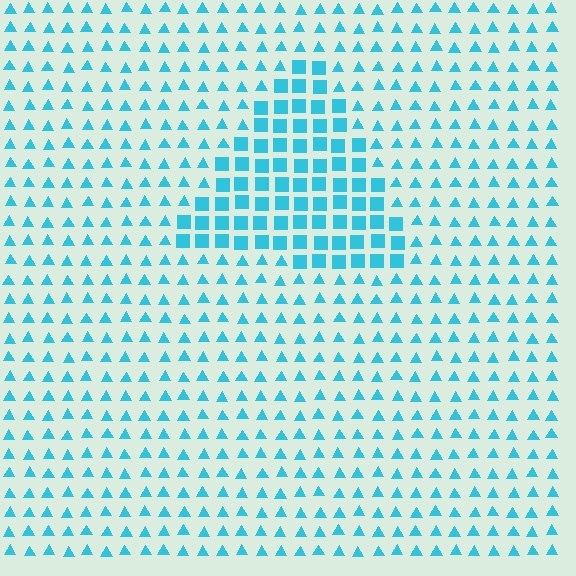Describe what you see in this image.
The image is filled with small cyan elements arranged in a uniform grid. A triangle-shaped region contains squares, while the surrounding area contains triangles. The boundary is defined purely by the change in element shape.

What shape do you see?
I see a triangle.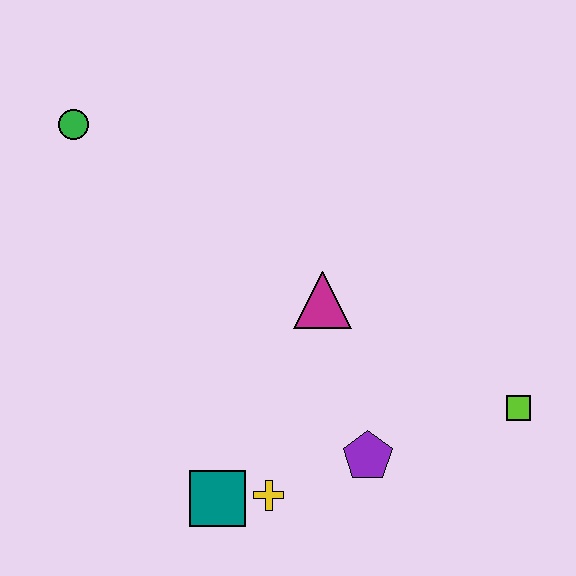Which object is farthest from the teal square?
The green circle is farthest from the teal square.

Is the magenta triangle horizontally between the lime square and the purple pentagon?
No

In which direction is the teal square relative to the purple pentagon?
The teal square is to the left of the purple pentagon.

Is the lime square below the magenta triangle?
Yes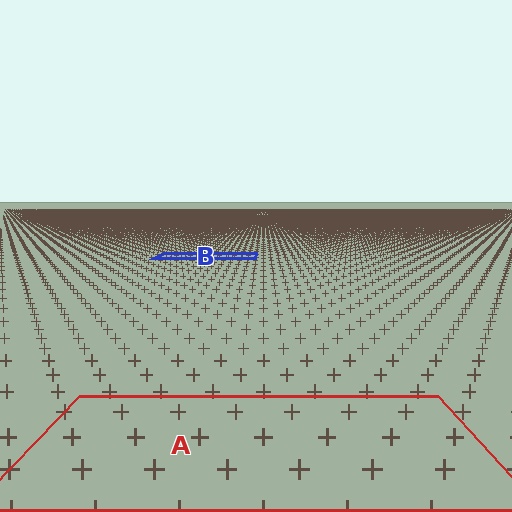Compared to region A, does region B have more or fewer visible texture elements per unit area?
Region B has more texture elements per unit area — they are packed more densely because it is farther away.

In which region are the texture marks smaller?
The texture marks are smaller in region B, because it is farther away.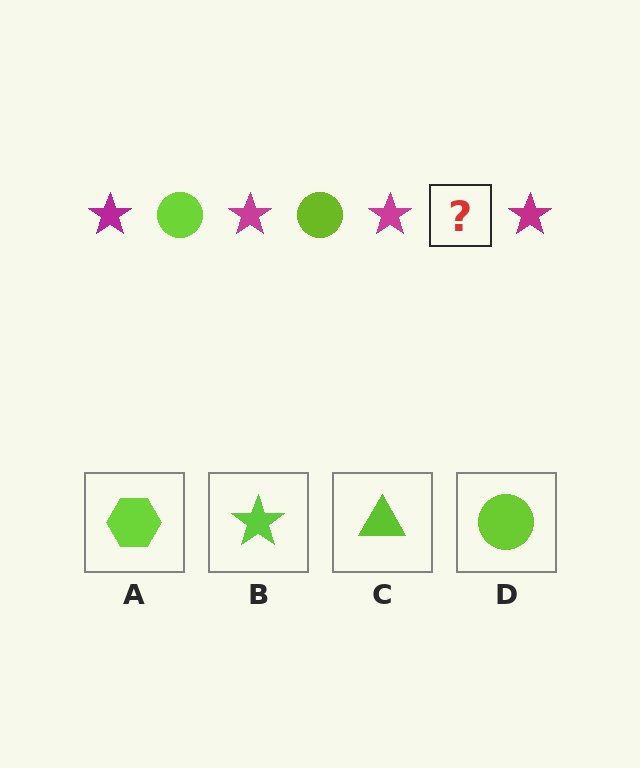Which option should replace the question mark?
Option D.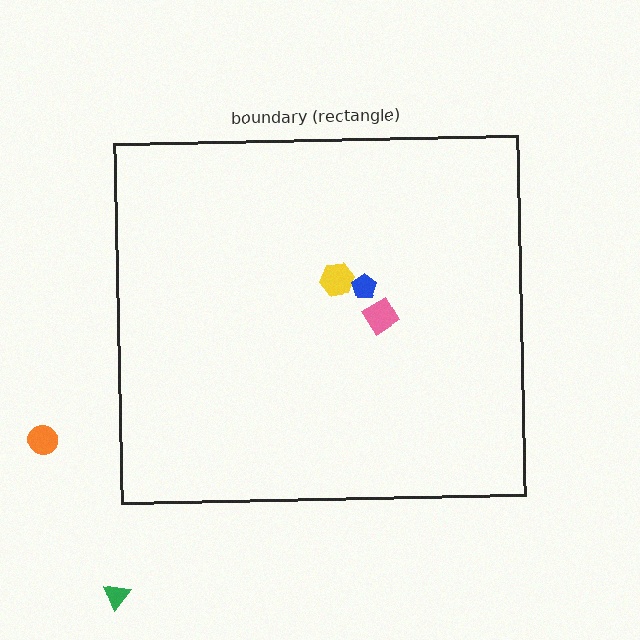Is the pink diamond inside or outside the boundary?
Inside.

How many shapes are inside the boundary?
3 inside, 2 outside.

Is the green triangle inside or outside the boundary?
Outside.